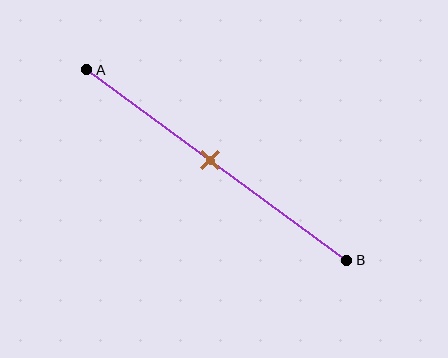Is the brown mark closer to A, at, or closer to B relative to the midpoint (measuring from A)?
The brown mark is approximately at the midpoint of segment AB.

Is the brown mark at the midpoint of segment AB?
Yes, the mark is approximately at the midpoint.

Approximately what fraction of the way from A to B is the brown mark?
The brown mark is approximately 45% of the way from A to B.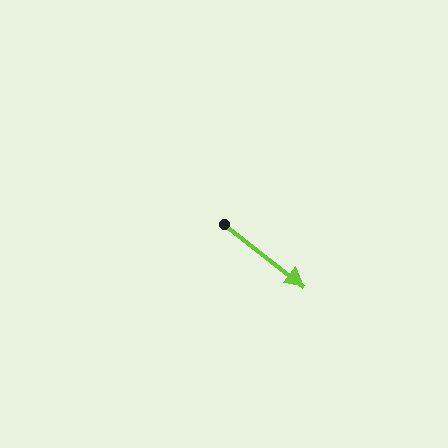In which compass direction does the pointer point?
Southeast.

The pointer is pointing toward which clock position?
Roughly 4 o'clock.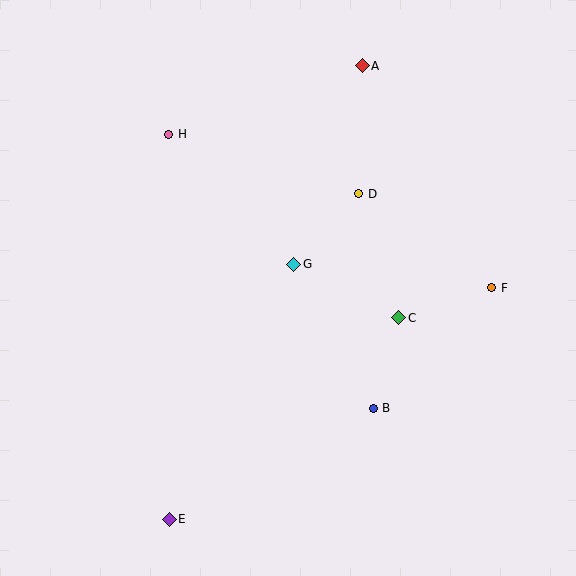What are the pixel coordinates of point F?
Point F is at (492, 288).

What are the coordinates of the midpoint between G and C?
The midpoint between G and C is at (346, 291).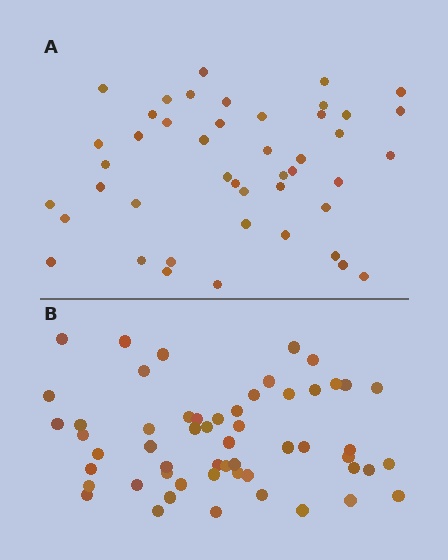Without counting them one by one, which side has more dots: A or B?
Region B (the bottom region) has more dots.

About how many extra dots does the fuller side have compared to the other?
Region B has roughly 10 or so more dots than region A.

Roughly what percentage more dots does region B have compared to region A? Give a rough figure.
About 20% more.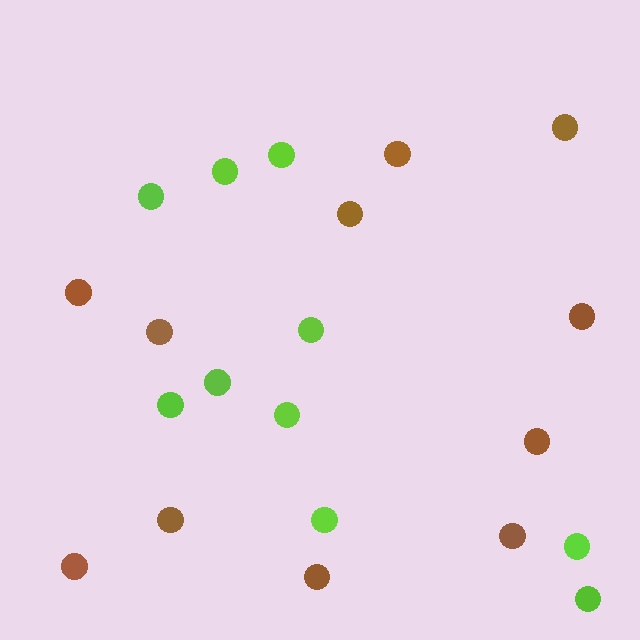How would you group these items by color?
There are 2 groups: one group of brown circles (11) and one group of lime circles (10).